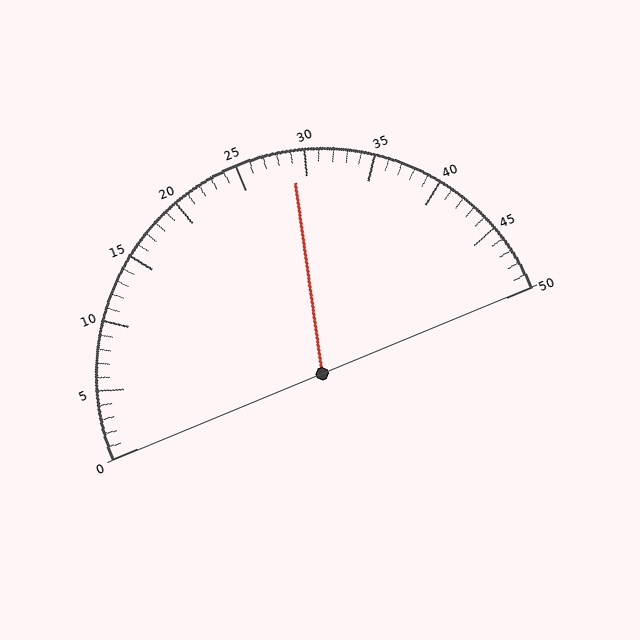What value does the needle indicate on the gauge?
The needle indicates approximately 29.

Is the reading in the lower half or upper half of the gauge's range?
The reading is in the upper half of the range (0 to 50).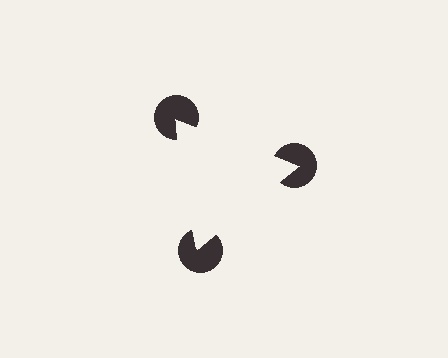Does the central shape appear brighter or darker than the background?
It typically appears slightly brighter than the background, even though no actual brightness change is drawn.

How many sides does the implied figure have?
3 sides.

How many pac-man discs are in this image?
There are 3 — one at each vertex of the illusory triangle.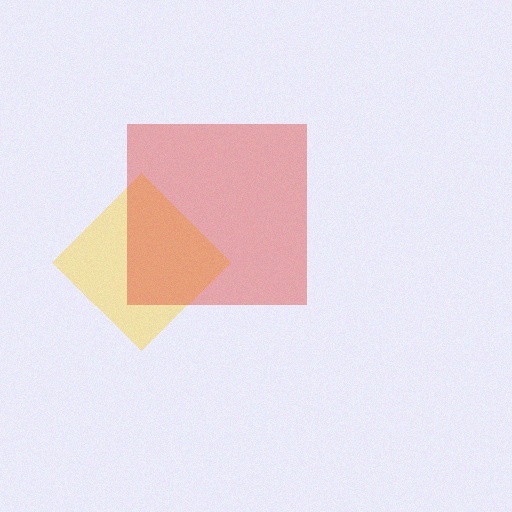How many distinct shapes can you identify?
There are 2 distinct shapes: a yellow diamond, a red square.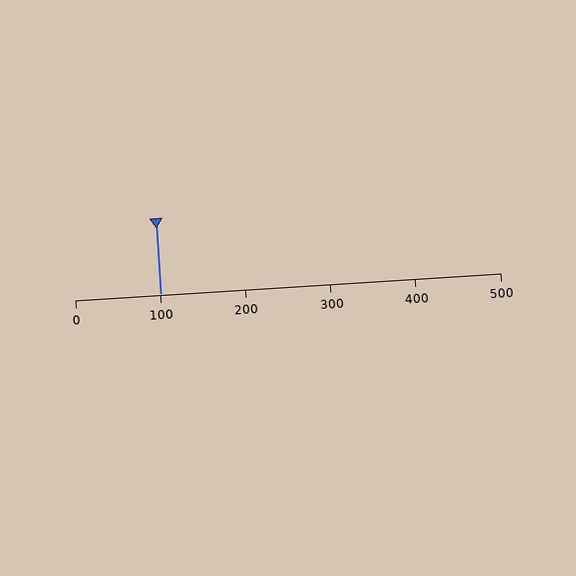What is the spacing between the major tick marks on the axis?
The major ticks are spaced 100 apart.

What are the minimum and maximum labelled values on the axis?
The axis runs from 0 to 500.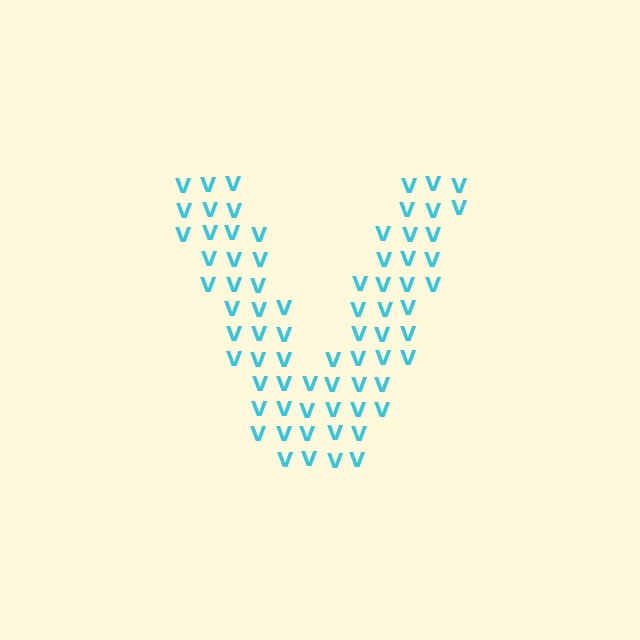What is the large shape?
The large shape is the letter V.